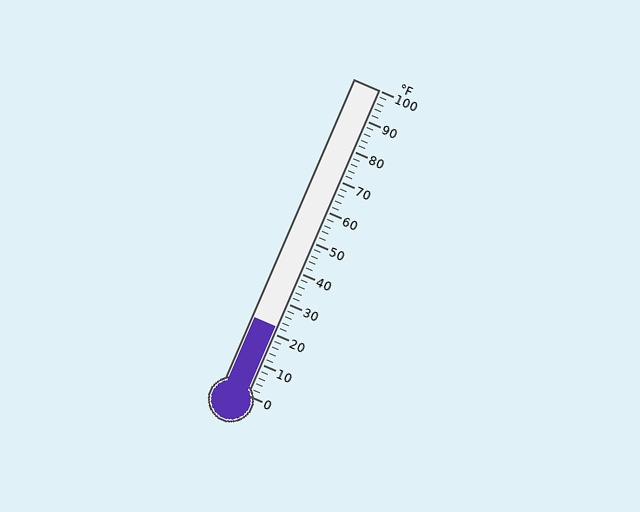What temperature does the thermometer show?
The thermometer shows approximately 22°F.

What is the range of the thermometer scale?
The thermometer scale ranges from 0°F to 100°F.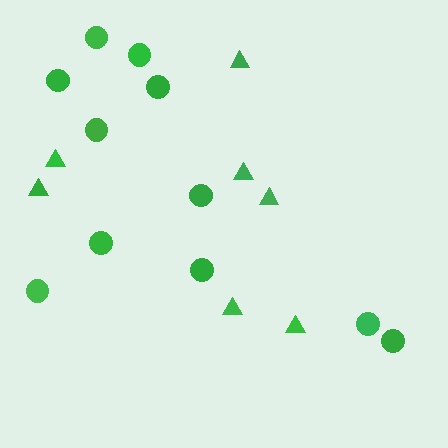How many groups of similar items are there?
There are 2 groups: one group of triangles (7) and one group of circles (11).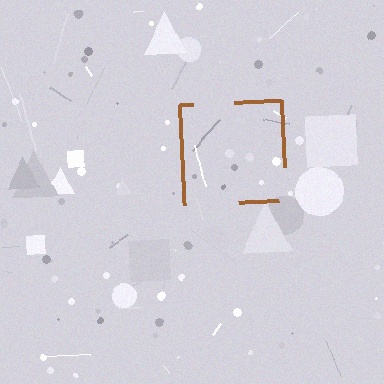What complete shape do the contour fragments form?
The contour fragments form a square.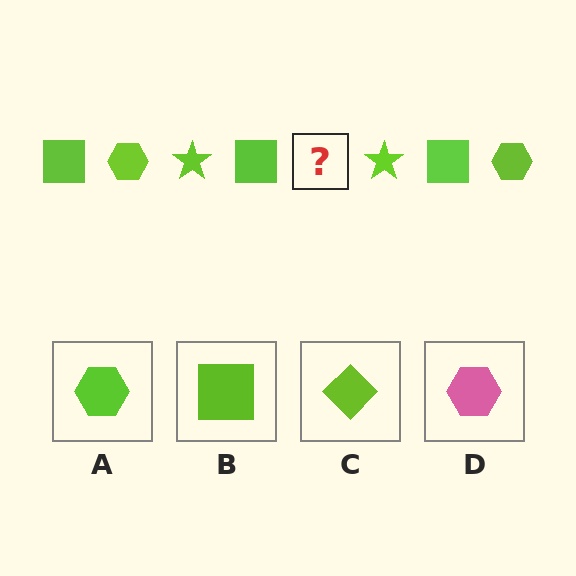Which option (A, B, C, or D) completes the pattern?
A.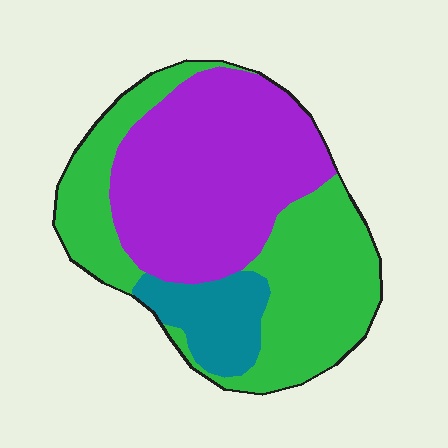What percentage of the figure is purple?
Purple covers roughly 45% of the figure.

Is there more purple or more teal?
Purple.